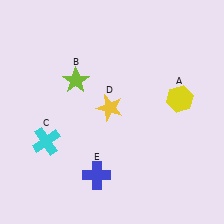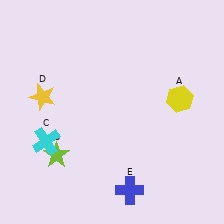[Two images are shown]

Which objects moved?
The objects that moved are: the lime star (B), the yellow star (D), the blue cross (E).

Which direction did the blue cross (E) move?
The blue cross (E) moved right.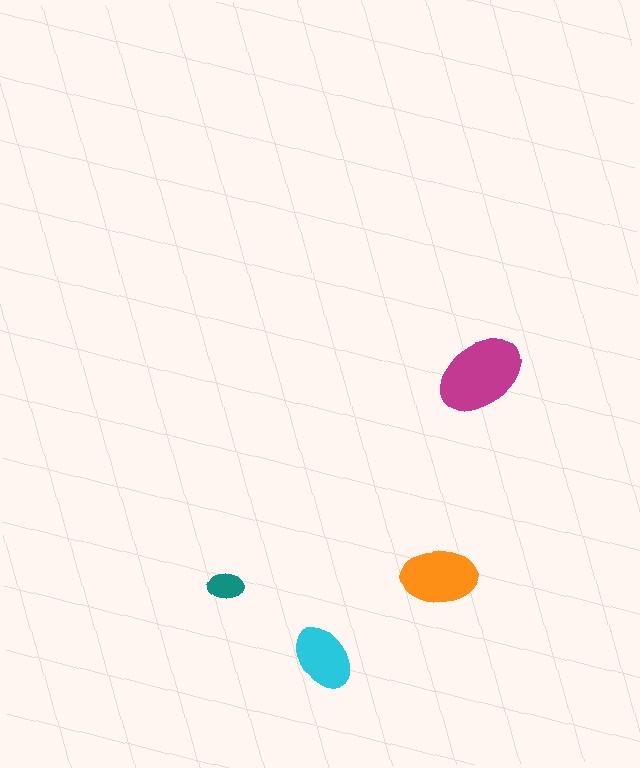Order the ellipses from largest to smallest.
the magenta one, the orange one, the cyan one, the teal one.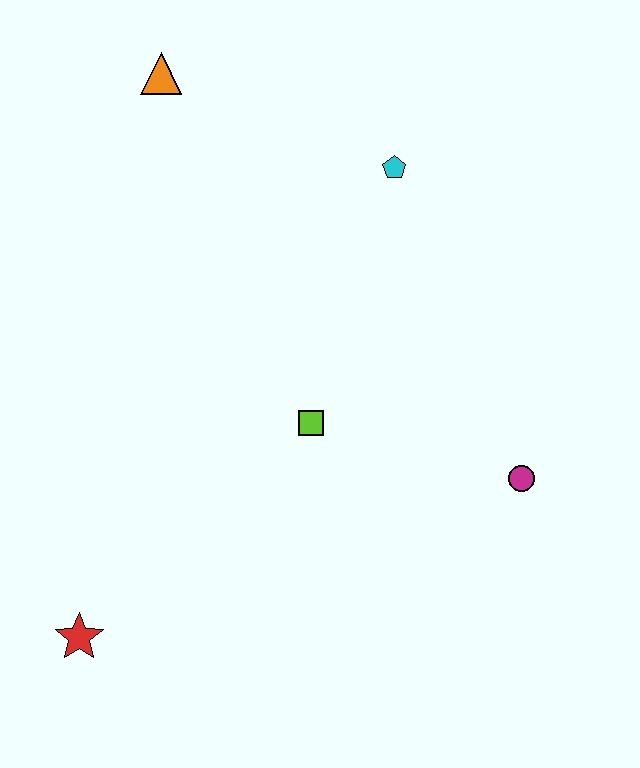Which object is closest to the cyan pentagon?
The orange triangle is closest to the cyan pentagon.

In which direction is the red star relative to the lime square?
The red star is to the left of the lime square.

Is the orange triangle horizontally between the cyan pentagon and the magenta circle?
No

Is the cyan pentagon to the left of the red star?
No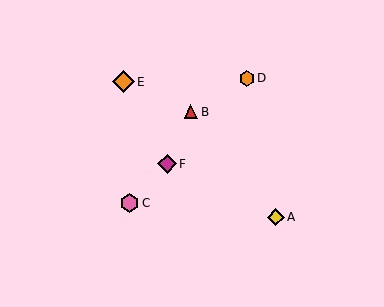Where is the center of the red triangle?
The center of the red triangle is at (191, 112).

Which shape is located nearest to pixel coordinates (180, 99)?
The red triangle (labeled B) at (191, 112) is nearest to that location.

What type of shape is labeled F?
Shape F is a magenta diamond.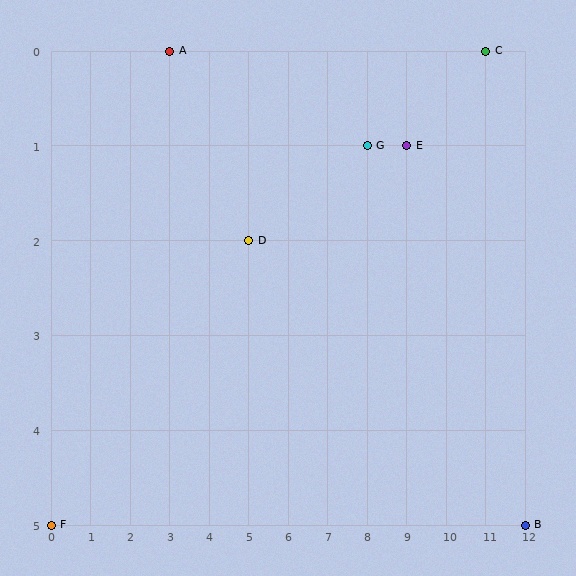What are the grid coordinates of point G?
Point G is at grid coordinates (8, 1).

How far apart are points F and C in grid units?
Points F and C are 11 columns and 5 rows apart (about 12.1 grid units diagonally).